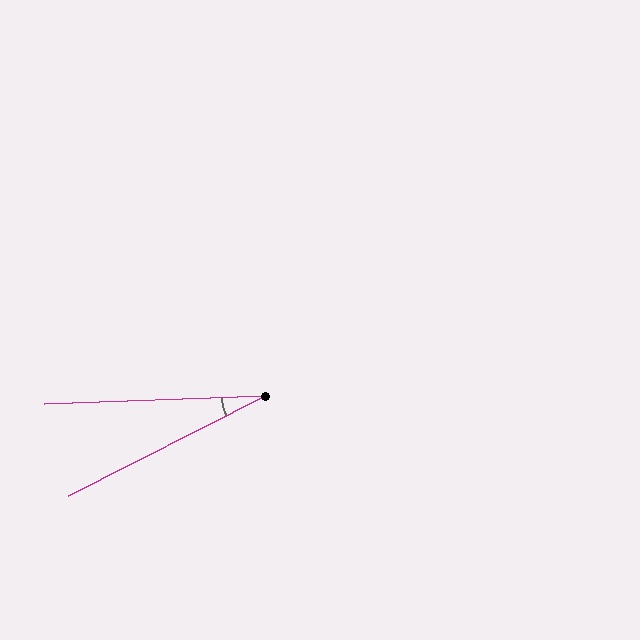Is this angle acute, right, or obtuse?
It is acute.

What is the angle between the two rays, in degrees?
Approximately 25 degrees.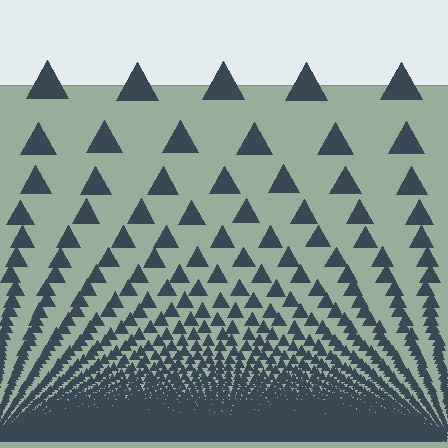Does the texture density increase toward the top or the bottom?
Density increases toward the bottom.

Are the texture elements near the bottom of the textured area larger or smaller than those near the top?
Smaller. The gradient is inverted — elements near the bottom are smaller and denser.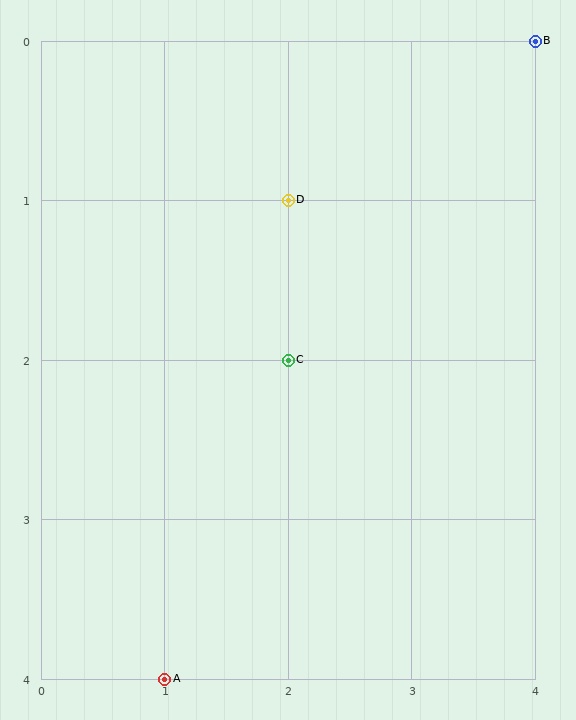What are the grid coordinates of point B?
Point B is at grid coordinates (4, 0).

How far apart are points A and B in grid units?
Points A and B are 3 columns and 4 rows apart (about 5.0 grid units diagonally).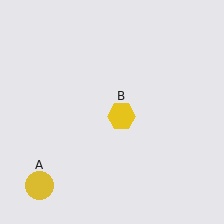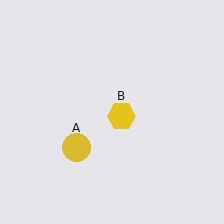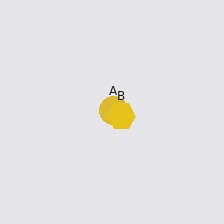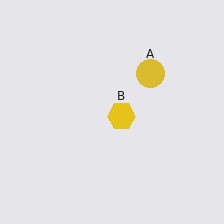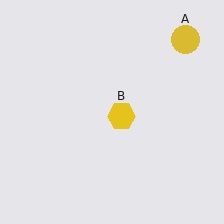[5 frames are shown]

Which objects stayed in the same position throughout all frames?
Yellow hexagon (object B) remained stationary.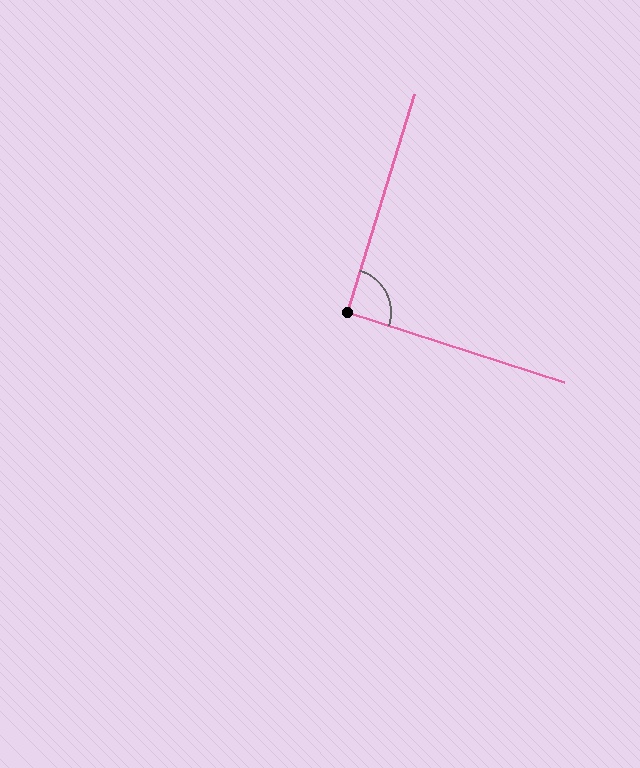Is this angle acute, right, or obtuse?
It is approximately a right angle.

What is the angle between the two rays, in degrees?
Approximately 91 degrees.